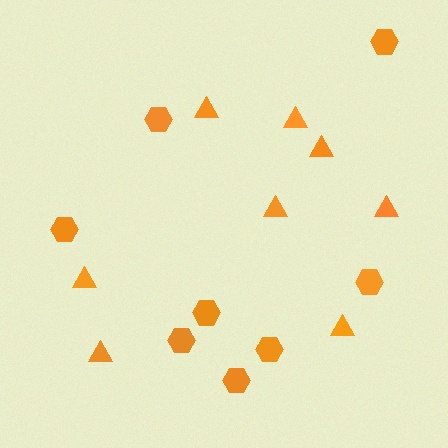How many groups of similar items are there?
There are 2 groups: one group of triangles (8) and one group of hexagons (8).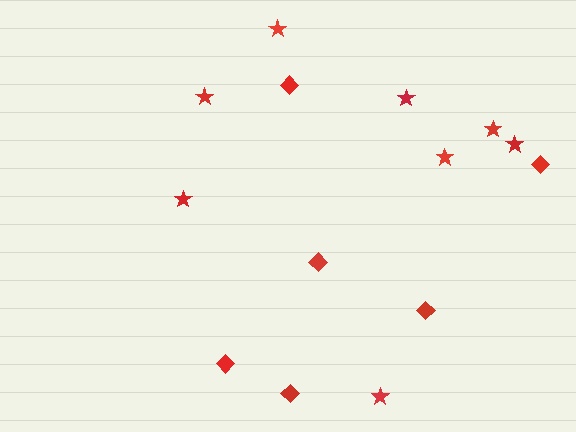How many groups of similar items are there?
There are 2 groups: one group of stars (8) and one group of diamonds (6).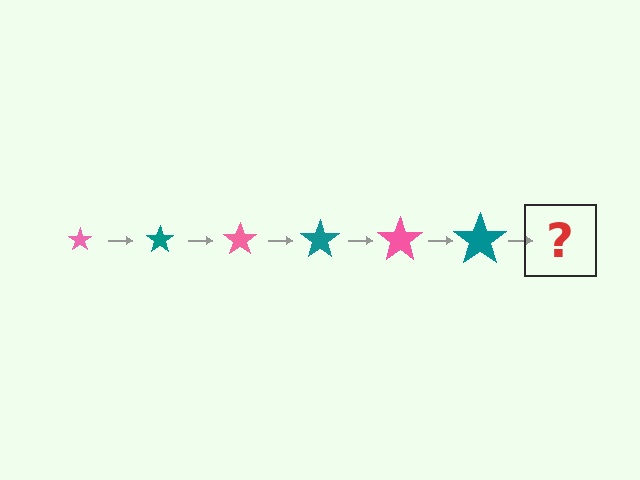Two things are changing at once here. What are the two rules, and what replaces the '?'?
The two rules are that the star grows larger each step and the color cycles through pink and teal. The '?' should be a pink star, larger than the previous one.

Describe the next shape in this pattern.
It should be a pink star, larger than the previous one.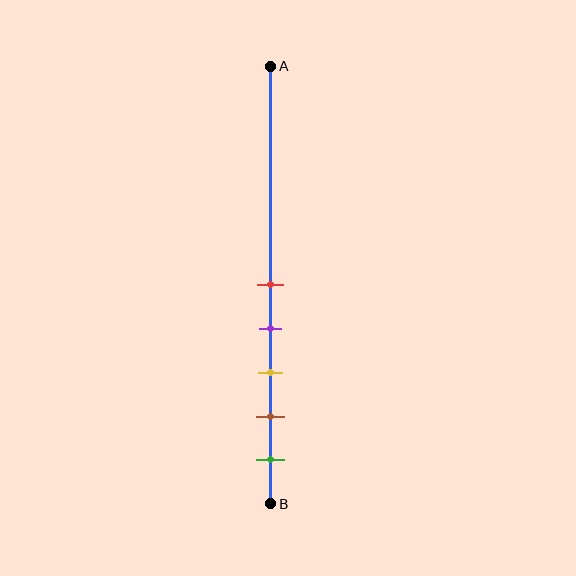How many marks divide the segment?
There are 5 marks dividing the segment.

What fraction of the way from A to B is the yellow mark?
The yellow mark is approximately 70% (0.7) of the way from A to B.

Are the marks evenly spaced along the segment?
Yes, the marks are approximately evenly spaced.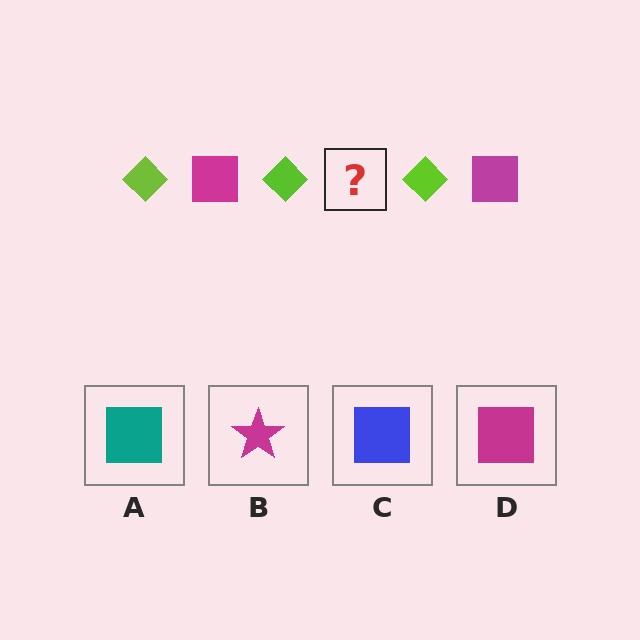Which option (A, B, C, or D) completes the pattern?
D.